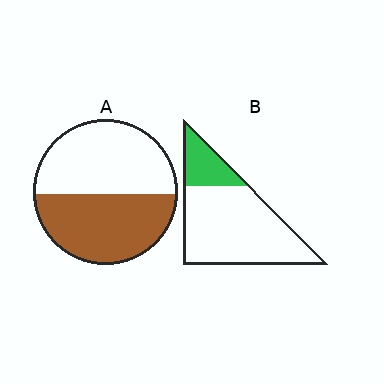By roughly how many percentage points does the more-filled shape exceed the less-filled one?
By roughly 25 percentage points (A over B).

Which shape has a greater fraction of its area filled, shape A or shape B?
Shape A.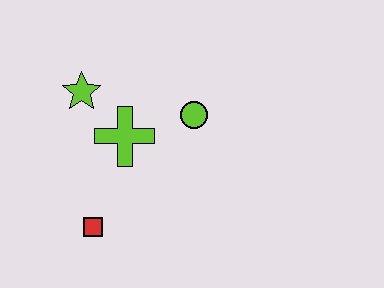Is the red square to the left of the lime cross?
Yes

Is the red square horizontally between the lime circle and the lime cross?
No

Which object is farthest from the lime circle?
The red square is farthest from the lime circle.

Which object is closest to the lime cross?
The lime star is closest to the lime cross.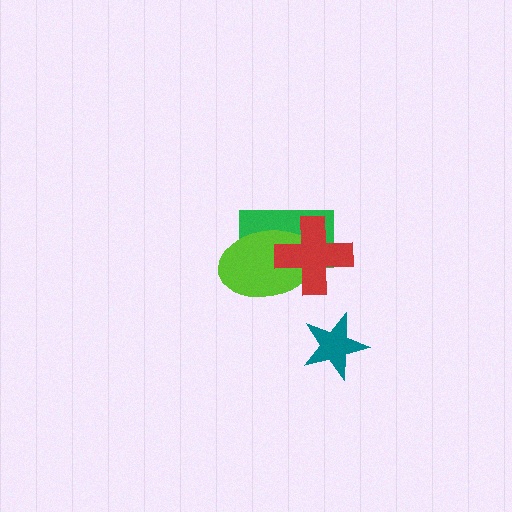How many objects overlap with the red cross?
2 objects overlap with the red cross.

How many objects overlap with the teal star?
0 objects overlap with the teal star.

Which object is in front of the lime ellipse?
The red cross is in front of the lime ellipse.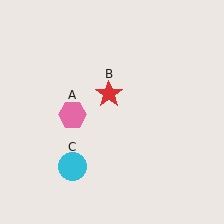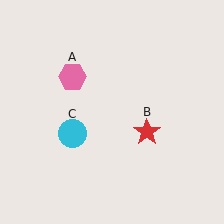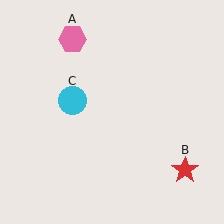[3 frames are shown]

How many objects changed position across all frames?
3 objects changed position: pink hexagon (object A), red star (object B), cyan circle (object C).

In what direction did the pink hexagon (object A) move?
The pink hexagon (object A) moved up.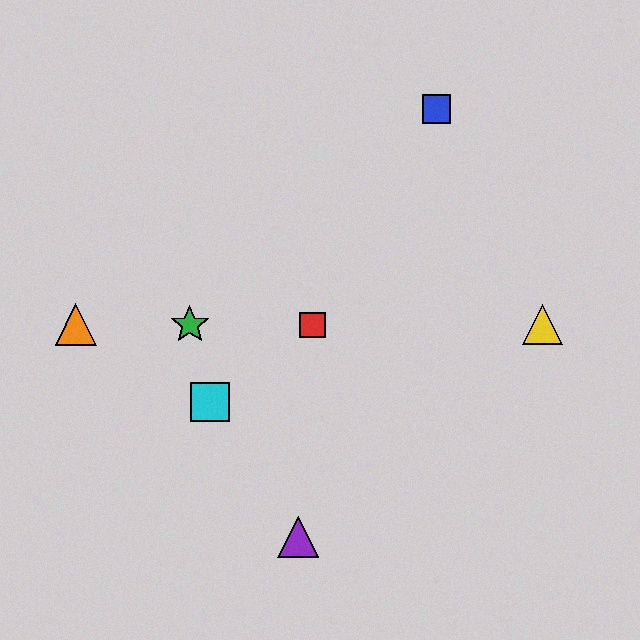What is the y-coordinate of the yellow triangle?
The yellow triangle is at y≈325.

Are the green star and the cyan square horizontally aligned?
No, the green star is at y≈325 and the cyan square is at y≈402.